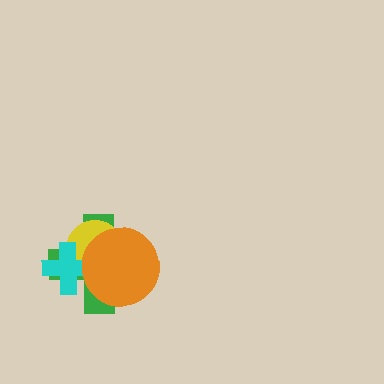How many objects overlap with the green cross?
3 objects overlap with the green cross.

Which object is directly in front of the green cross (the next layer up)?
The yellow circle is directly in front of the green cross.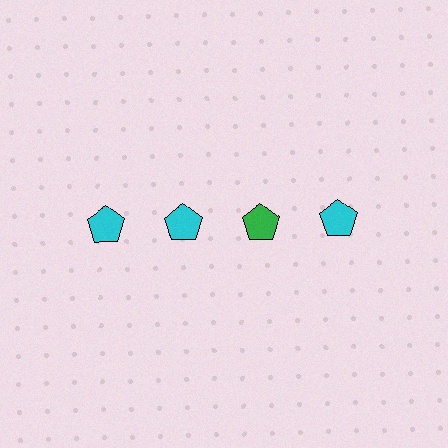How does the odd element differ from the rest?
It has a different color: green instead of cyan.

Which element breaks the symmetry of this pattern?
The green pentagon in the top row, center column breaks the symmetry. All other shapes are cyan pentagons.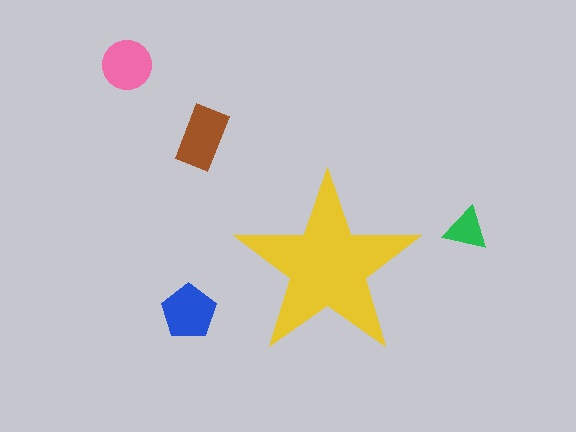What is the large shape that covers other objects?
A yellow star.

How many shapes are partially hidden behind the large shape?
0 shapes are partially hidden.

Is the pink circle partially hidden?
No, the pink circle is fully visible.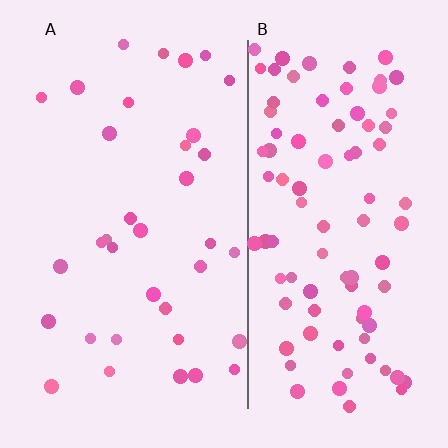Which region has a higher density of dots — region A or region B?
B (the right).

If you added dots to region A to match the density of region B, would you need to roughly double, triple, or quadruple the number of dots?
Approximately triple.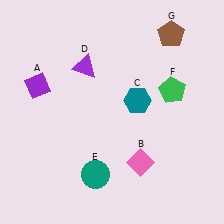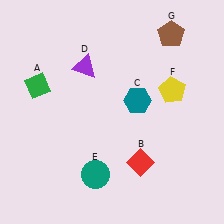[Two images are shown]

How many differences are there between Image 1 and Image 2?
There are 3 differences between the two images.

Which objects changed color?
A changed from purple to green. B changed from pink to red. F changed from green to yellow.